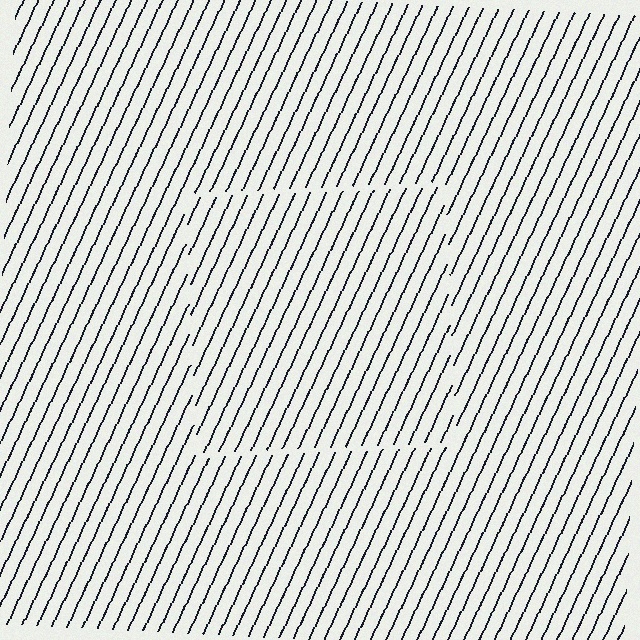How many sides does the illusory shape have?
4 sides — the line-ends trace a square.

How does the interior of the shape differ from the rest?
The interior of the shape contains the same grating, shifted by half a period — the contour is defined by the phase discontinuity where line-ends from the inner and outer gratings abut.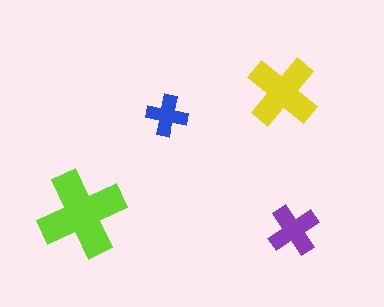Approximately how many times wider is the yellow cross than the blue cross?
About 1.5 times wider.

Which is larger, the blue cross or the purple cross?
The purple one.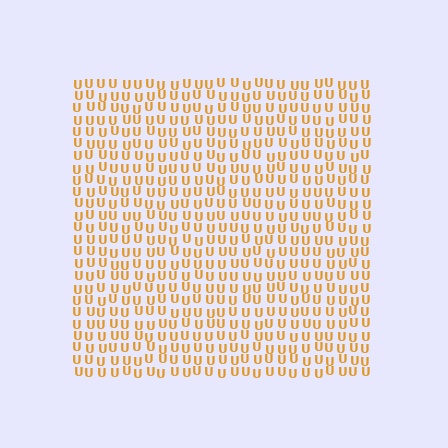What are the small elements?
The small elements are letter U's.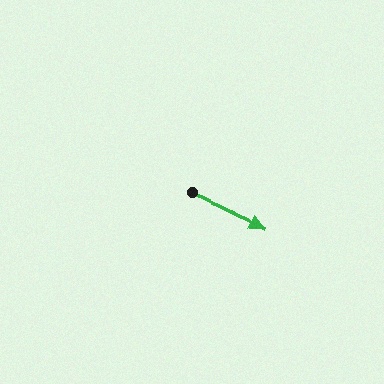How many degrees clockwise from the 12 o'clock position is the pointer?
Approximately 115 degrees.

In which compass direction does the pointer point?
Southeast.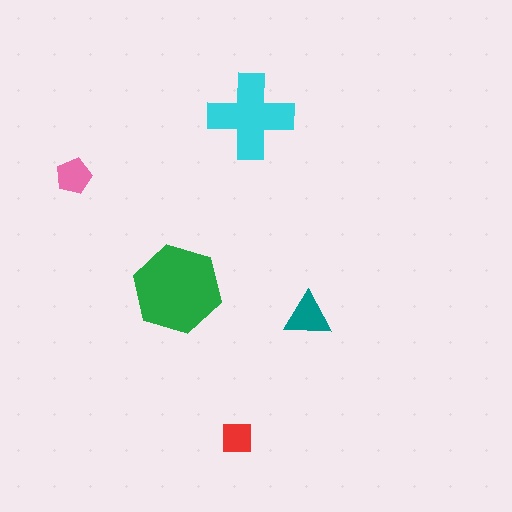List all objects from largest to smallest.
The green hexagon, the cyan cross, the teal triangle, the pink pentagon, the red square.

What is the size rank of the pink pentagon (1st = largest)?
4th.